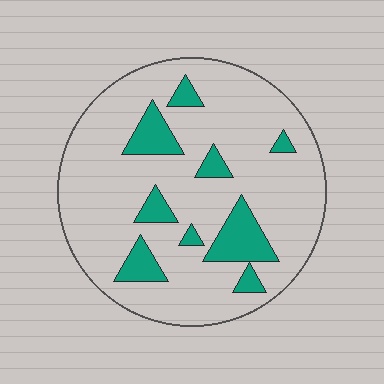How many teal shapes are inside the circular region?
9.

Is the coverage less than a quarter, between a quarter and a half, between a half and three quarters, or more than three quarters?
Less than a quarter.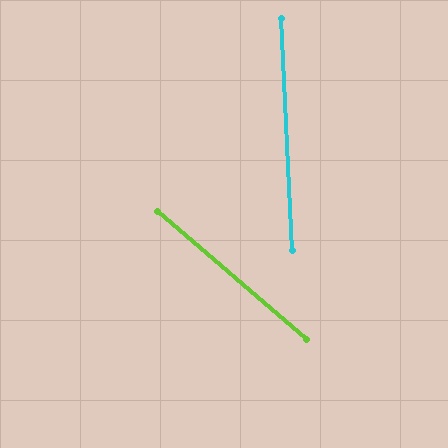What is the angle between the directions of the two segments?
Approximately 47 degrees.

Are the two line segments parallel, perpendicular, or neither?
Neither parallel nor perpendicular — they differ by about 47°.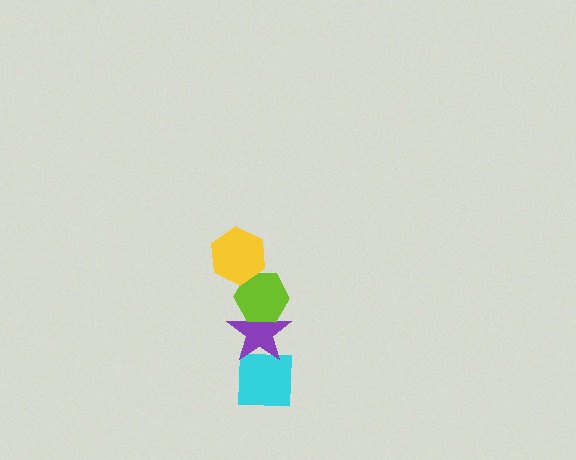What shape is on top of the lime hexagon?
The yellow hexagon is on top of the lime hexagon.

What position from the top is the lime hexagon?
The lime hexagon is 2nd from the top.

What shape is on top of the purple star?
The lime hexagon is on top of the purple star.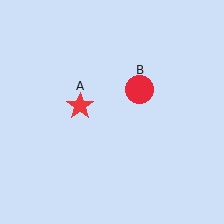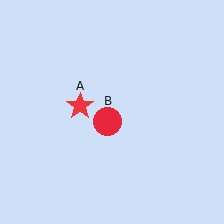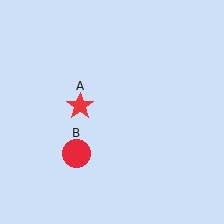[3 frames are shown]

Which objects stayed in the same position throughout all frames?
Red star (object A) remained stationary.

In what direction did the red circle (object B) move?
The red circle (object B) moved down and to the left.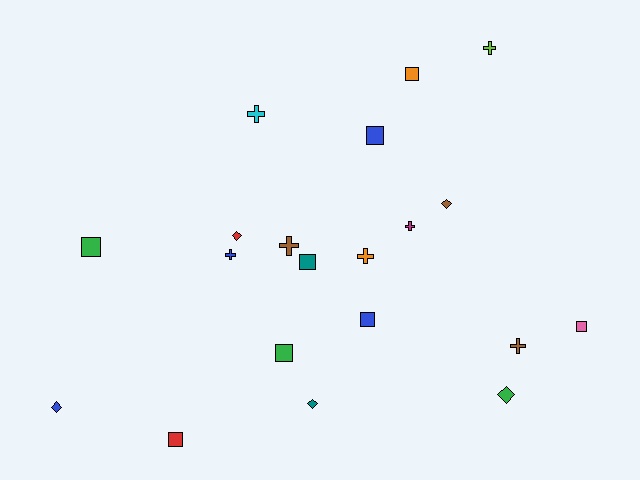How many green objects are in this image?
There are 3 green objects.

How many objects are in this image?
There are 20 objects.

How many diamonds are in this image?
There are 5 diamonds.